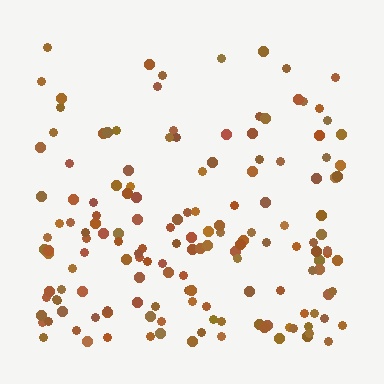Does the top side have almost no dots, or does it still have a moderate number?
Still a moderate number, just noticeably fewer than the bottom.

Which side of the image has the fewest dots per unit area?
The top.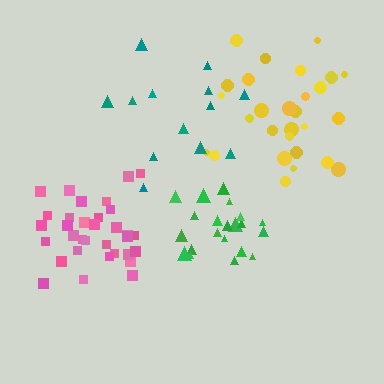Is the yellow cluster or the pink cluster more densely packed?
Pink.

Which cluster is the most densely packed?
Green.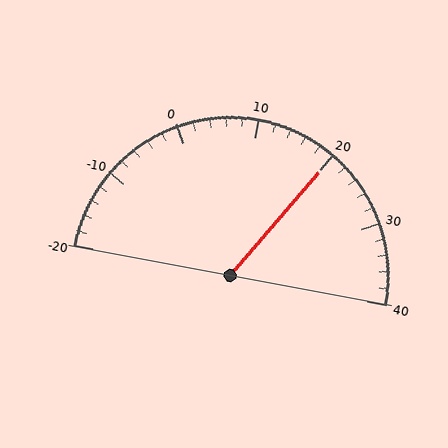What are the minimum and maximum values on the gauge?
The gauge ranges from -20 to 40.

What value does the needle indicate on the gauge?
The needle indicates approximately 20.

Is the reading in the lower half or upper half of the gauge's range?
The reading is in the upper half of the range (-20 to 40).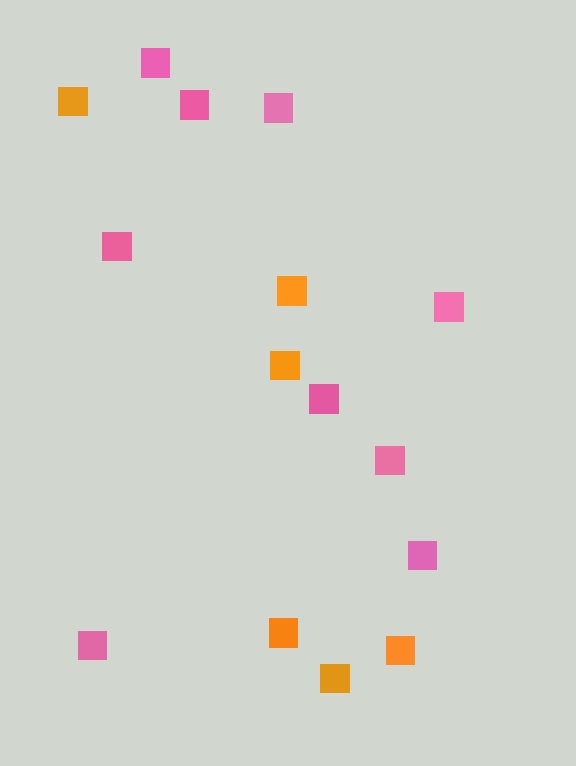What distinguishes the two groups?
There are 2 groups: one group of orange squares (6) and one group of pink squares (9).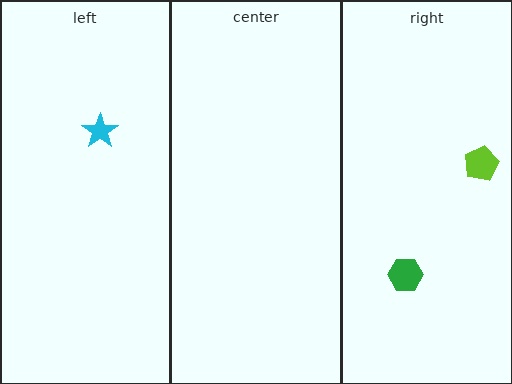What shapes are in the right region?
The green hexagon, the lime pentagon.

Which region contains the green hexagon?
The right region.